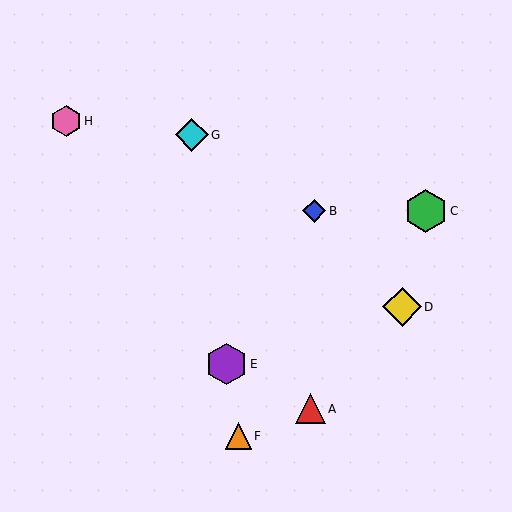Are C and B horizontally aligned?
Yes, both are at y≈211.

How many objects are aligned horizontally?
2 objects (B, C) are aligned horizontally.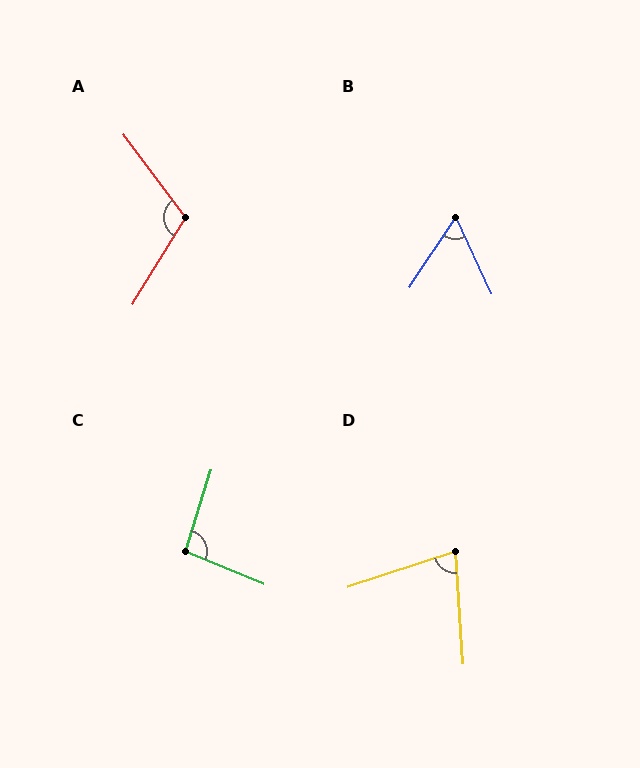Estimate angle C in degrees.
Approximately 95 degrees.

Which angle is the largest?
A, at approximately 112 degrees.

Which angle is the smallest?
B, at approximately 59 degrees.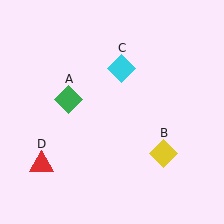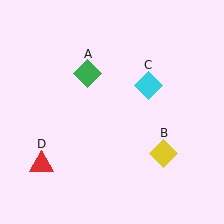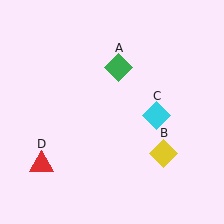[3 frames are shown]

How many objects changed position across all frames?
2 objects changed position: green diamond (object A), cyan diamond (object C).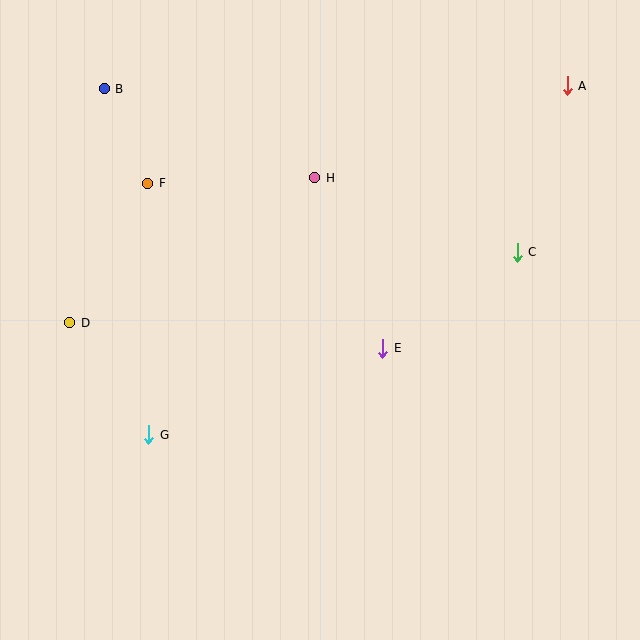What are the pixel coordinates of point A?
Point A is at (567, 86).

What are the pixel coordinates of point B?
Point B is at (104, 89).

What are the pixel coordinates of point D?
Point D is at (70, 323).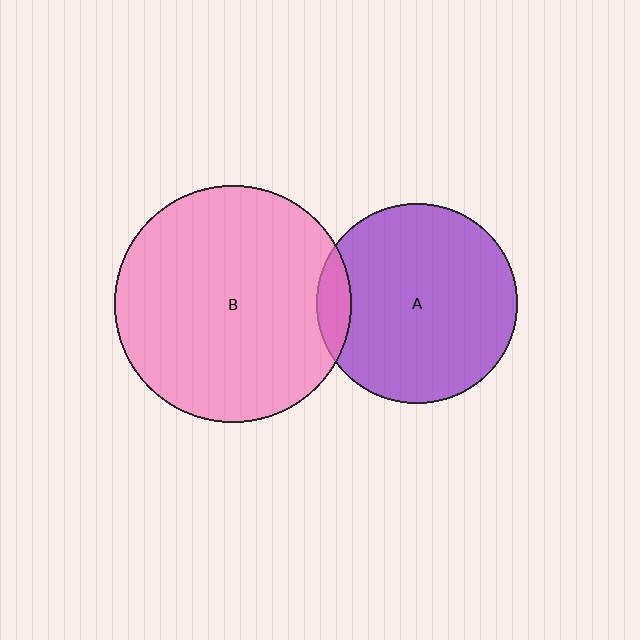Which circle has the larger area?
Circle B (pink).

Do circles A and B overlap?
Yes.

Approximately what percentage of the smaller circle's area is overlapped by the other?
Approximately 10%.